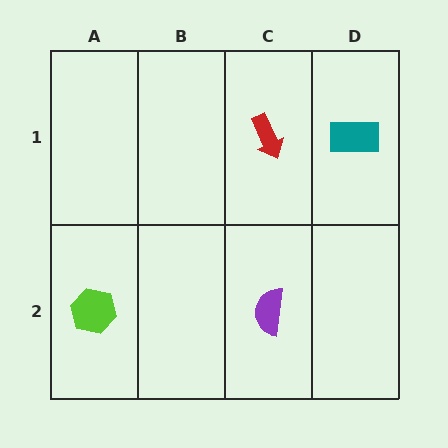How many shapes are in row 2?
2 shapes.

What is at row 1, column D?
A teal rectangle.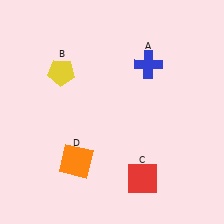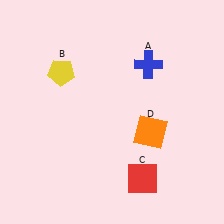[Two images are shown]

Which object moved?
The orange square (D) moved right.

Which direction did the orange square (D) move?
The orange square (D) moved right.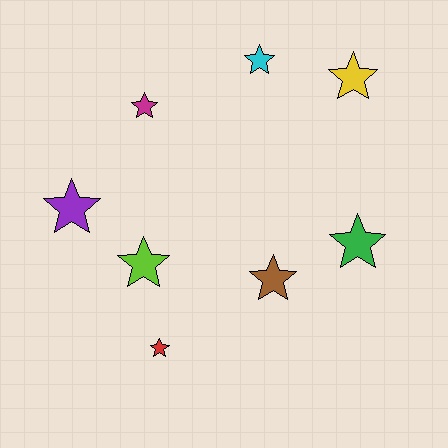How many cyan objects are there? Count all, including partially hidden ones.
There is 1 cyan object.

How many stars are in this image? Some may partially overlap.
There are 8 stars.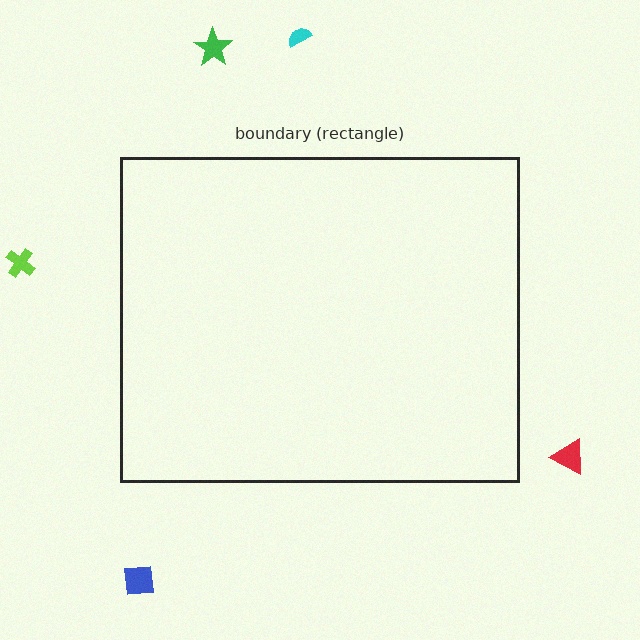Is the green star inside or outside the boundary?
Outside.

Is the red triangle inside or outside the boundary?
Outside.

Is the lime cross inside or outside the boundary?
Outside.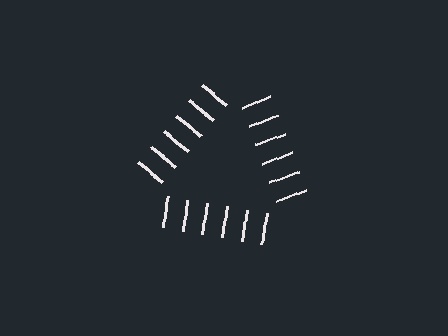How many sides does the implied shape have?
3 sides — the line-ends trace a triangle.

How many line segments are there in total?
18 — 6 along each of the 3 edges.